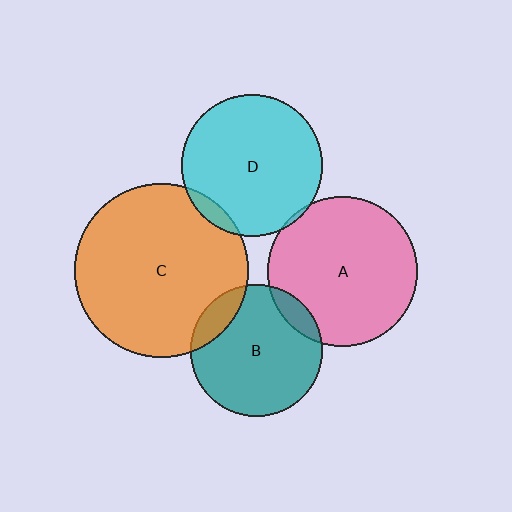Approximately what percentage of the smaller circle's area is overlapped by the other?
Approximately 5%.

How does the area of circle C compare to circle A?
Approximately 1.3 times.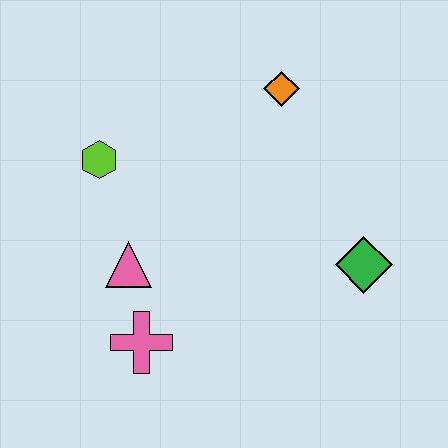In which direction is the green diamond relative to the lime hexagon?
The green diamond is to the right of the lime hexagon.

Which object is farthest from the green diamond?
The lime hexagon is farthest from the green diamond.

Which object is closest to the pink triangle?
The pink cross is closest to the pink triangle.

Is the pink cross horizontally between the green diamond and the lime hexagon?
Yes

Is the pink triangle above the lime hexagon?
No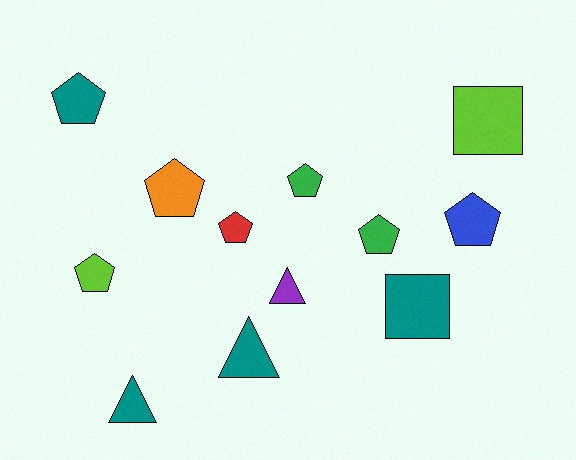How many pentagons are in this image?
There are 7 pentagons.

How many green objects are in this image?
There are 2 green objects.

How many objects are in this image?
There are 12 objects.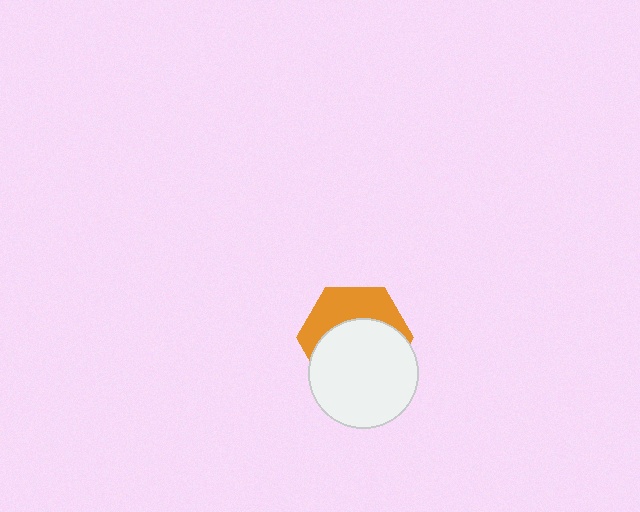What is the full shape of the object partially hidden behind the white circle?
The partially hidden object is an orange hexagon.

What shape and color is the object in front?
The object in front is a white circle.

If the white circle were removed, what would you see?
You would see the complete orange hexagon.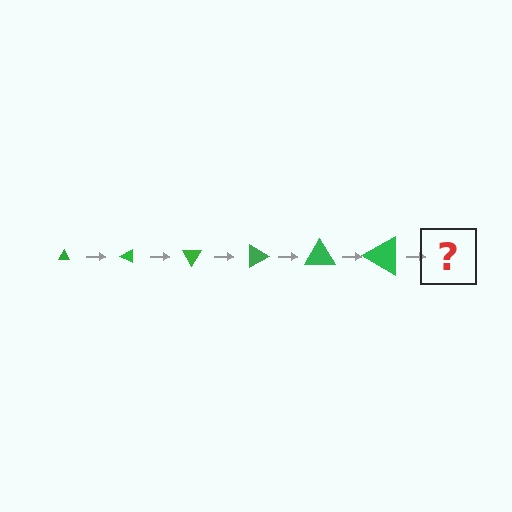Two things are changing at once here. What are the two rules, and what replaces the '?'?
The two rules are that the triangle grows larger each step and it rotates 30 degrees each step. The '?' should be a triangle, larger than the previous one and rotated 180 degrees from the start.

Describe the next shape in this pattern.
It should be a triangle, larger than the previous one and rotated 180 degrees from the start.